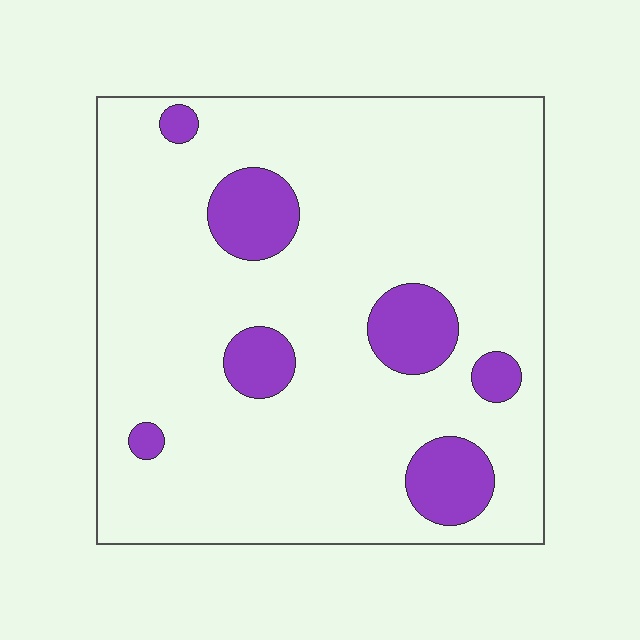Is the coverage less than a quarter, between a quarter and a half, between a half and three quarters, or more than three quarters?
Less than a quarter.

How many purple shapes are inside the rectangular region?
7.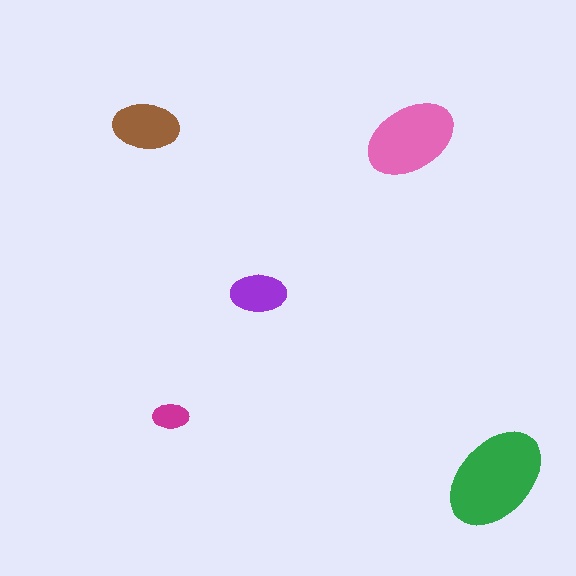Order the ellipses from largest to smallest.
the green one, the pink one, the brown one, the purple one, the magenta one.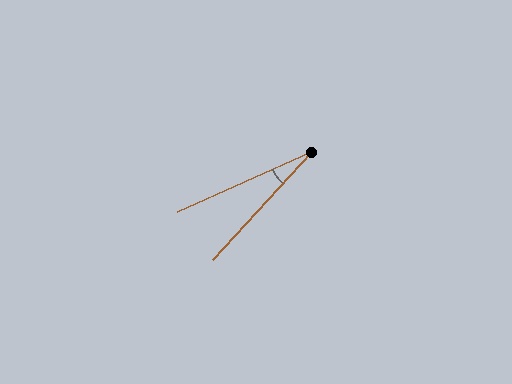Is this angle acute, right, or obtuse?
It is acute.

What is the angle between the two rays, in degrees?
Approximately 23 degrees.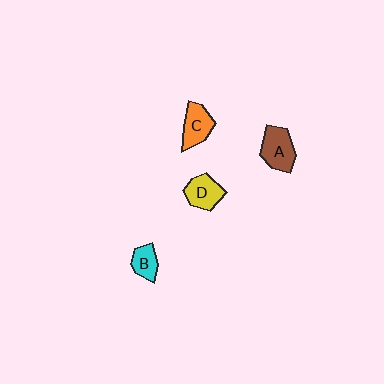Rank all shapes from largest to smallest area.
From largest to smallest: A (brown), D (yellow), C (orange), B (cyan).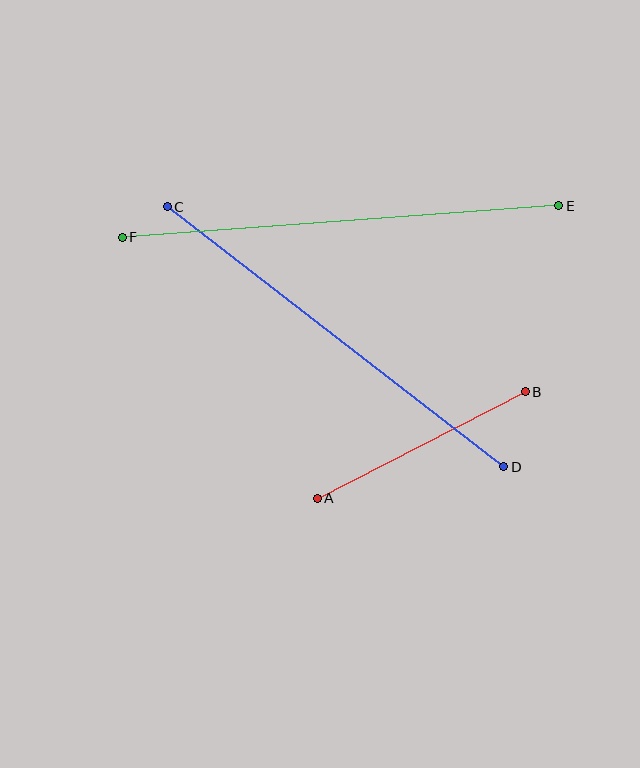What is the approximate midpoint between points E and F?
The midpoint is at approximately (341, 221) pixels.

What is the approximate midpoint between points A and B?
The midpoint is at approximately (421, 445) pixels.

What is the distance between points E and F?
The distance is approximately 438 pixels.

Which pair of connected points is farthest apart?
Points E and F are farthest apart.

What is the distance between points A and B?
The distance is approximately 234 pixels.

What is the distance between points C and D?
The distance is approximately 425 pixels.